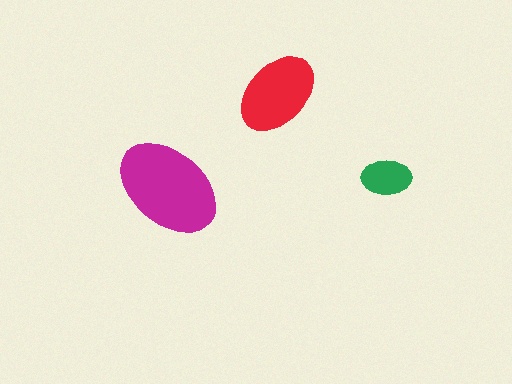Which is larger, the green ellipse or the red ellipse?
The red one.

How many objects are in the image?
There are 3 objects in the image.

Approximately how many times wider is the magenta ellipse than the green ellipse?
About 2 times wider.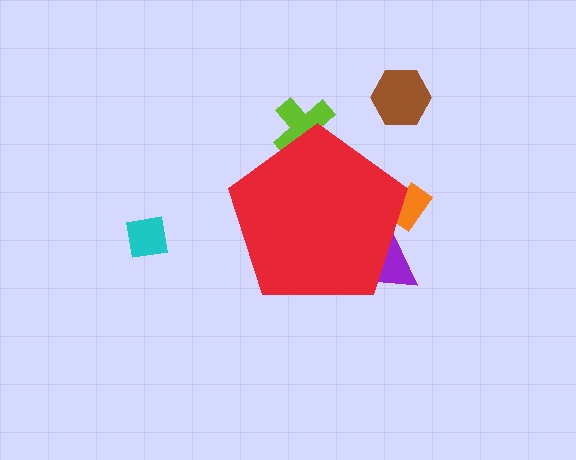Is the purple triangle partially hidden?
Yes, the purple triangle is partially hidden behind the red pentagon.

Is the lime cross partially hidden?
Yes, the lime cross is partially hidden behind the red pentagon.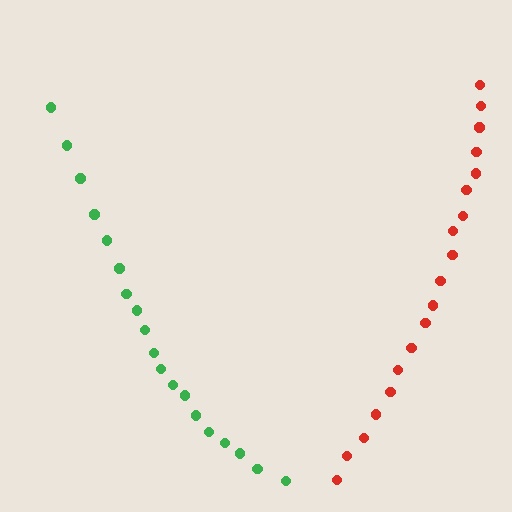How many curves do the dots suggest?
There are 2 distinct paths.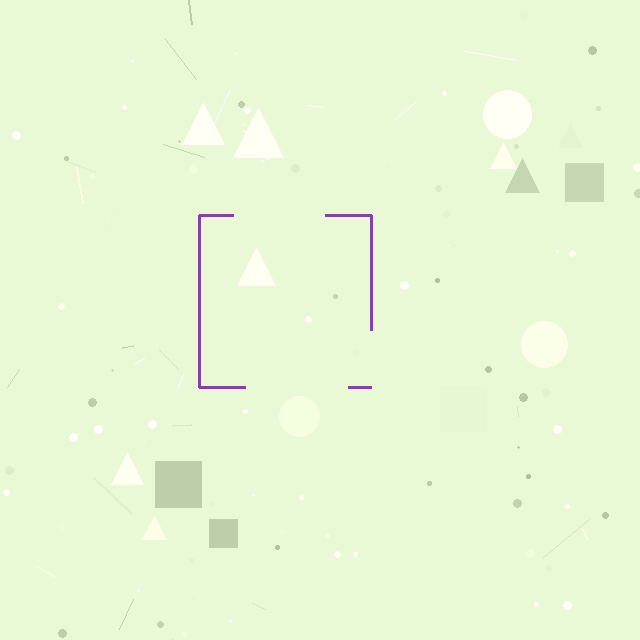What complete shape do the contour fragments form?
The contour fragments form a square.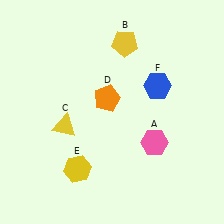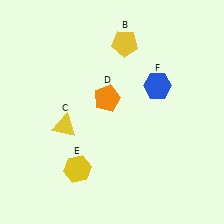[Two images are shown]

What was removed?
The pink hexagon (A) was removed in Image 2.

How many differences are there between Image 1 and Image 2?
There is 1 difference between the two images.